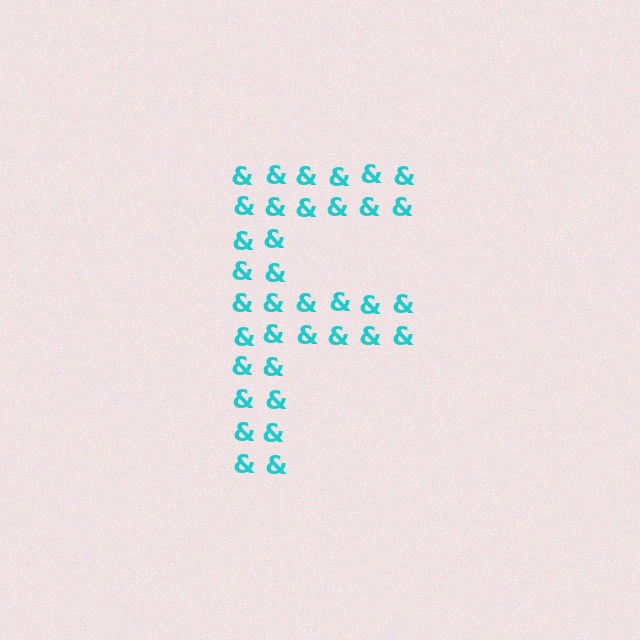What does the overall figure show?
The overall figure shows the letter F.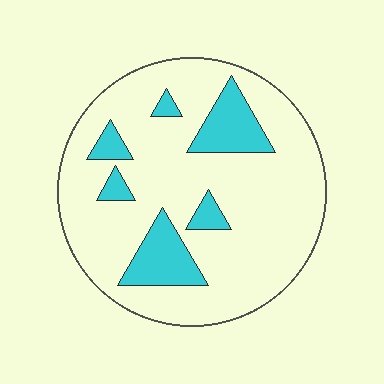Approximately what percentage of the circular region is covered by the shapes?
Approximately 20%.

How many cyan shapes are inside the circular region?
6.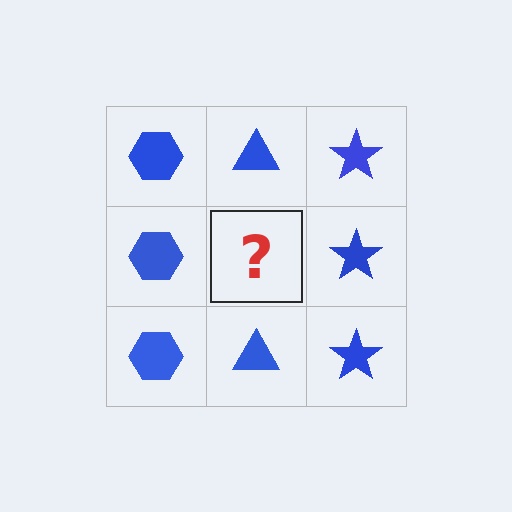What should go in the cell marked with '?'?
The missing cell should contain a blue triangle.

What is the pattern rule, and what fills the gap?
The rule is that each column has a consistent shape. The gap should be filled with a blue triangle.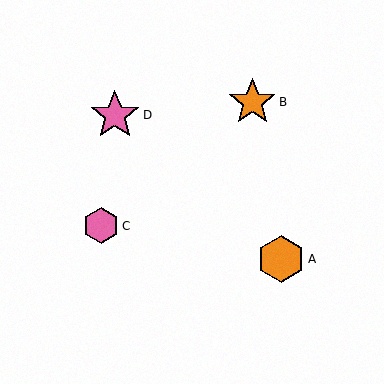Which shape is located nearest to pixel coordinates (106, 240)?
The pink hexagon (labeled C) at (101, 226) is nearest to that location.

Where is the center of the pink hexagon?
The center of the pink hexagon is at (101, 226).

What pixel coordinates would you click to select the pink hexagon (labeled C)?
Click at (101, 226) to select the pink hexagon C.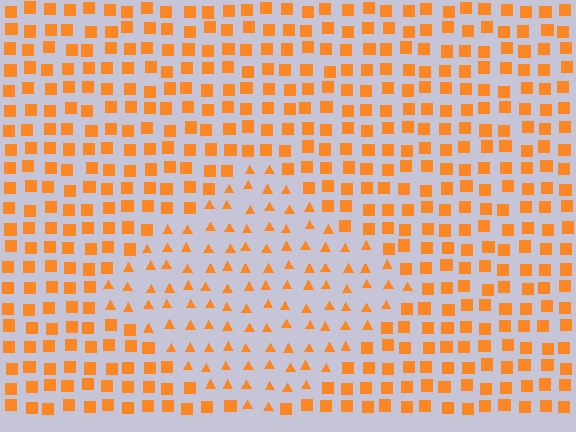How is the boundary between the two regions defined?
The boundary is defined by a change in element shape: triangles inside vs. squares outside. All elements share the same color and spacing.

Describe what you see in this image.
The image is filled with small orange elements arranged in a uniform grid. A diamond-shaped region contains triangles, while the surrounding area contains squares. The boundary is defined purely by the change in element shape.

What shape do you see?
I see a diamond.